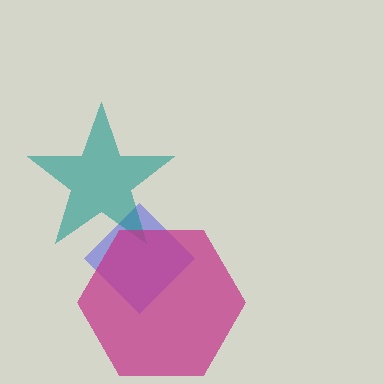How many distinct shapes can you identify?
There are 3 distinct shapes: a blue diamond, a teal star, a magenta hexagon.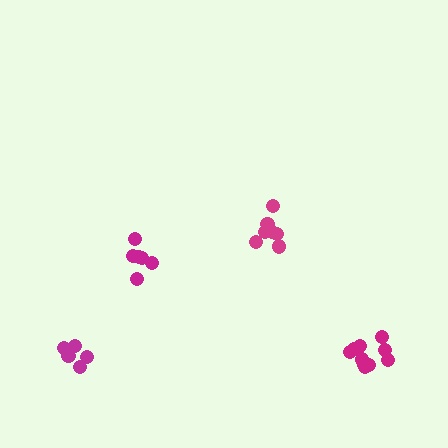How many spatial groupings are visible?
There are 4 spatial groupings.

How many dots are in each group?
Group 1: 10 dots, Group 2: 6 dots, Group 3: 6 dots, Group 4: 7 dots (29 total).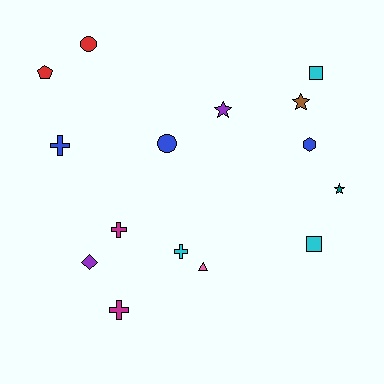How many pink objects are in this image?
There is 1 pink object.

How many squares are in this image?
There are 2 squares.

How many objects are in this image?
There are 15 objects.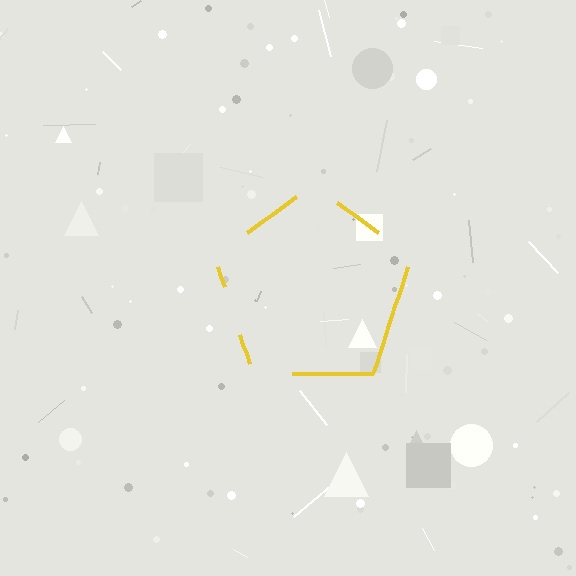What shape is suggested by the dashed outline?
The dashed outline suggests a pentagon.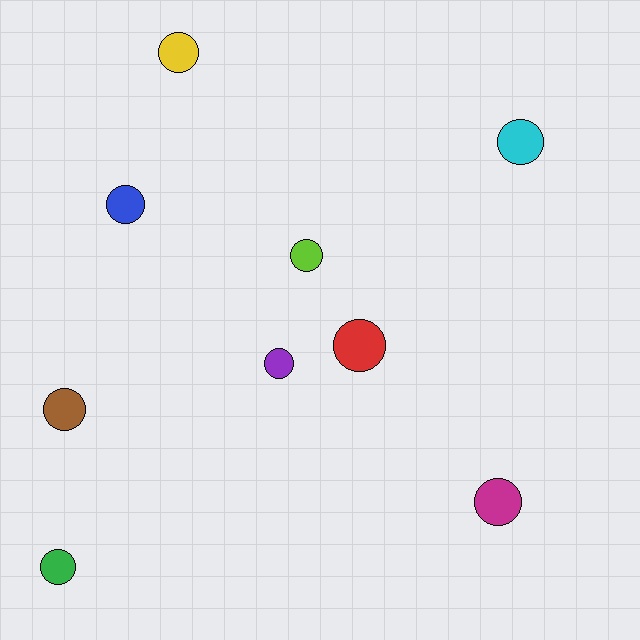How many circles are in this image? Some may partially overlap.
There are 9 circles.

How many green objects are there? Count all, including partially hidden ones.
There is 1 green object.